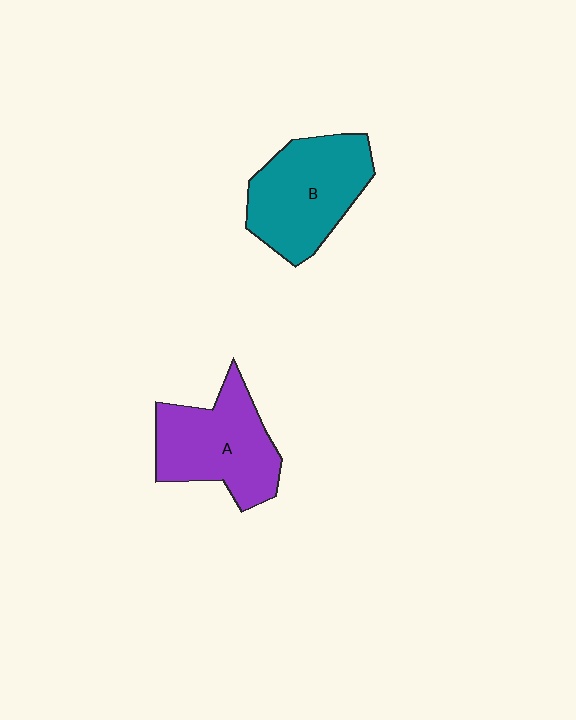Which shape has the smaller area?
Shape A (purple).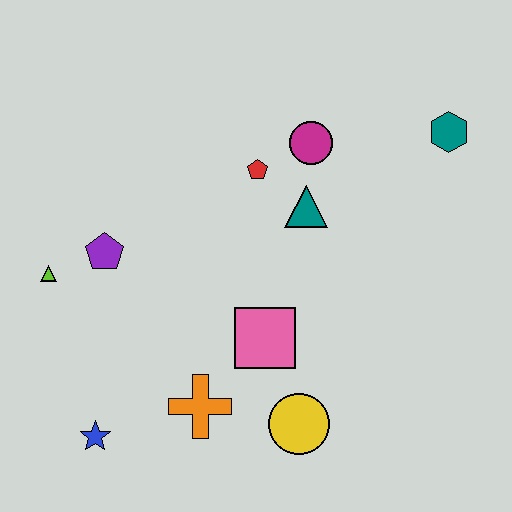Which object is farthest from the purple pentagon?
The teal hexagon is farthest from the purple pentagon.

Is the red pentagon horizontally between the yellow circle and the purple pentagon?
Yes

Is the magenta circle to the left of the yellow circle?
No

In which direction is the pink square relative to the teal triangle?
The pink square is below the teal triangle.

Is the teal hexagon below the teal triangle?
No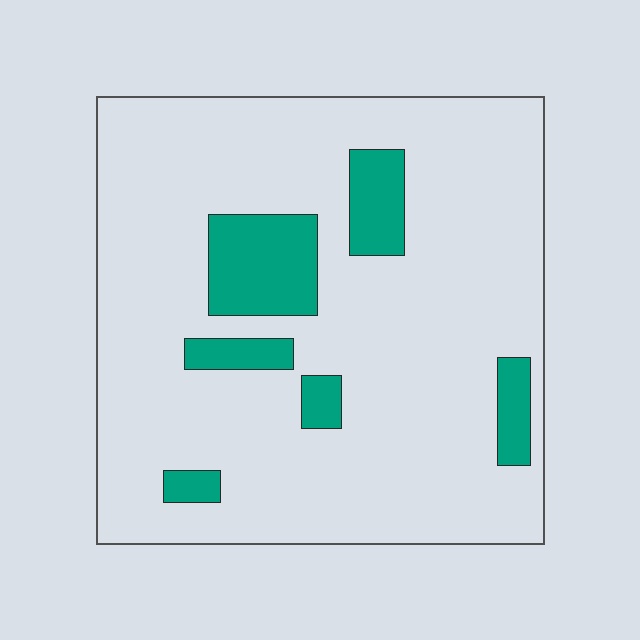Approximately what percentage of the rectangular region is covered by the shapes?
Approximately 15%.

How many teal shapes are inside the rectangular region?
6.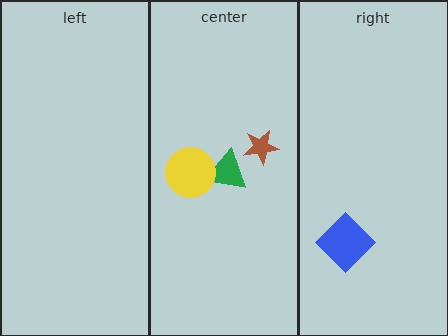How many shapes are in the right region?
1.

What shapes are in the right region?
The blue diamond.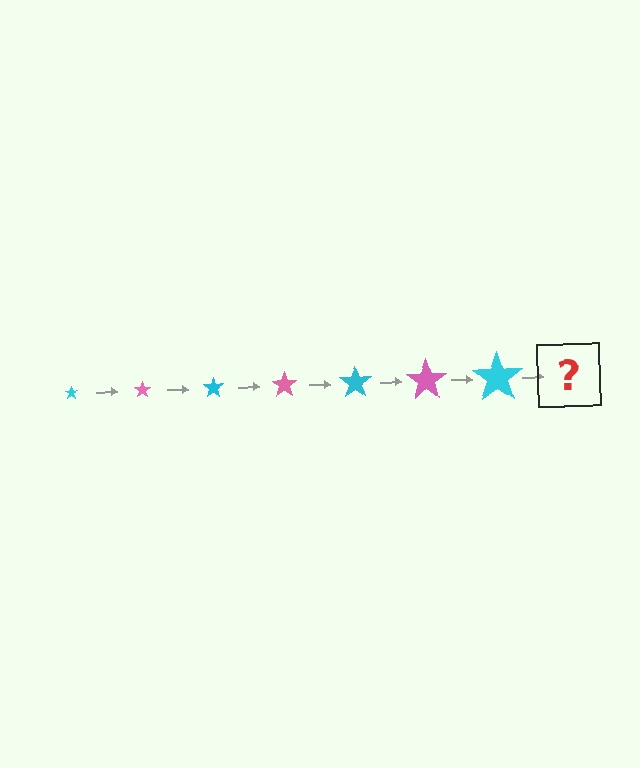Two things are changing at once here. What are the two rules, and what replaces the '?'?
The two rules are that the star grows larger each step and the color cycles through cyan and pink. The '?' should be a pink star, larger than the previous one.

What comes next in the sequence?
The next element should be a pink star, larger than the previous one.